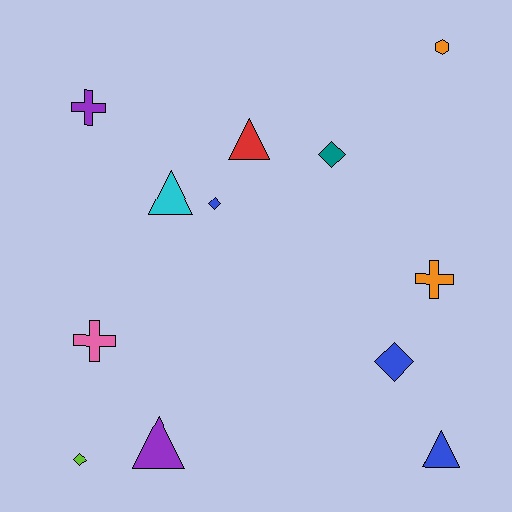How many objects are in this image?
There are 12 objects.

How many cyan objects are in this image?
There is 1 cyan object.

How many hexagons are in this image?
There is 1 hexagon.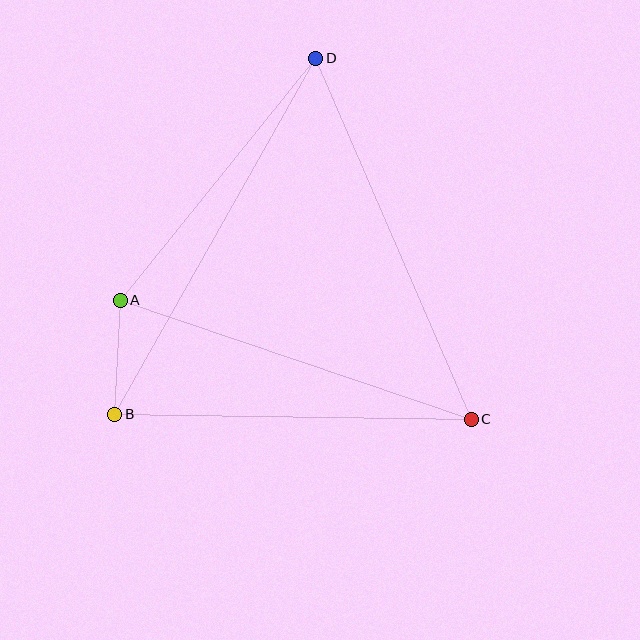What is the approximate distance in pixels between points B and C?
The distance between B and C is approximately 357 pixels.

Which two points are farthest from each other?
Points B and D are farthest from each other.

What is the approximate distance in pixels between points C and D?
The distance between C and D is approximately 393 pixels.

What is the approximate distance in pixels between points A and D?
The distance between A and D is approximately 311 pixels.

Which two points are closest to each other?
Points A and B are closest to each other.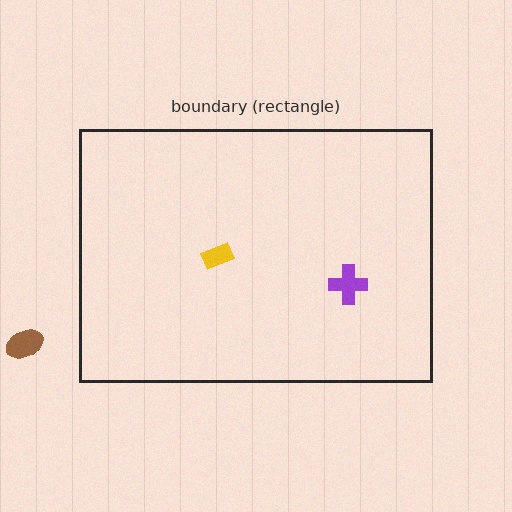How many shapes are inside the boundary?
2 inside, 1 outside.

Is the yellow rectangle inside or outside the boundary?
Inside.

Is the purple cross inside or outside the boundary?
Inside.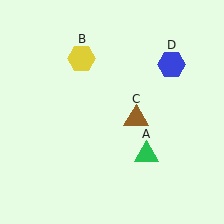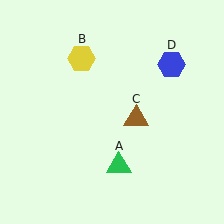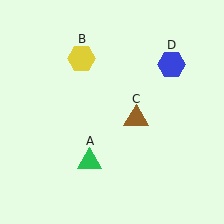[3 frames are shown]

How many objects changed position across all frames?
1 object changed position: green triangle (object A).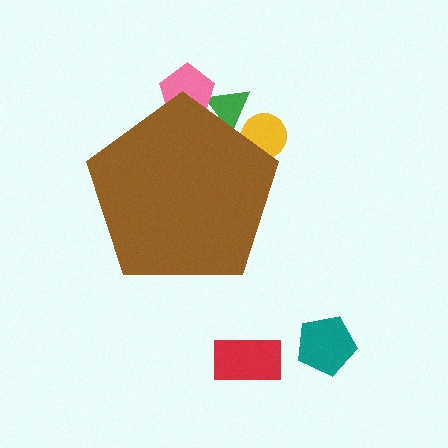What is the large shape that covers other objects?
A brown pentagon.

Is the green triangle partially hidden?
Yes, the green triangle is partially hidden behind the brown pentagon.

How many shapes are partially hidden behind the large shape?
3 shapes are partially hidden.